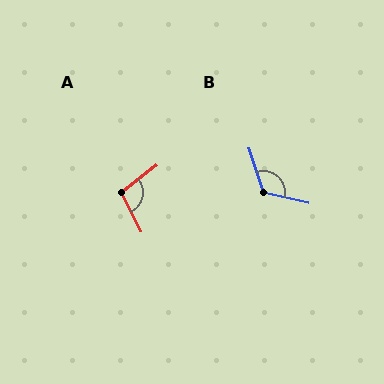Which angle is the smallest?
A, at approximately 102 degrees.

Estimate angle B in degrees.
Approximately 122 degrees.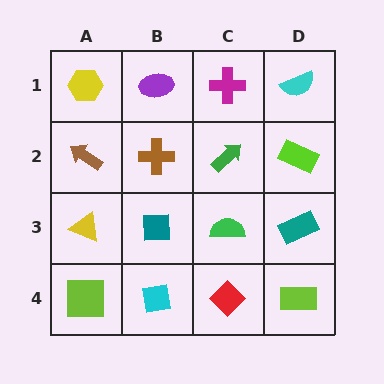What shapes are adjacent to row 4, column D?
A teal rectangle (row 3, column D), a red diamond (row 4, column C).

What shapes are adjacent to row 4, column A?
A yellow triangle (row 3, column A), a cyan square (row 4, column B).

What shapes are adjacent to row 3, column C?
A green arrow (row 2, column C), a red diamond (row 4, column C), a teal square (row 3, column B), a teal rectangle (row 3, column D).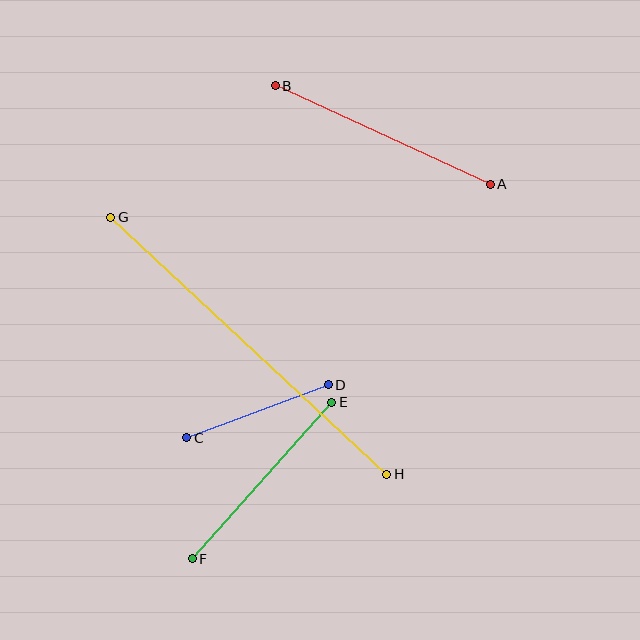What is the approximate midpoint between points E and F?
The midpoint is at approximately (262, 480) pixels.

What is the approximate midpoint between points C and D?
The midpoint is at approximately (258, 411) pixels.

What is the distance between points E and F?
The distance is approximately 210 pixels.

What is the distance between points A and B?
The distance is approximately 237 pixels.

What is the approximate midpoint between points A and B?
The midpoint is at approximately (383, 135) pixels.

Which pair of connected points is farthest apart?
Points G and H are farthest apart.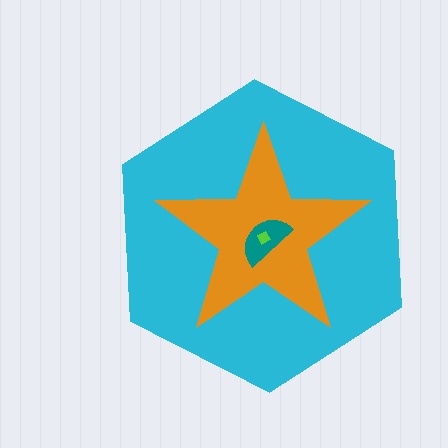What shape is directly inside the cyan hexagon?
The orange star.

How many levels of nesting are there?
4.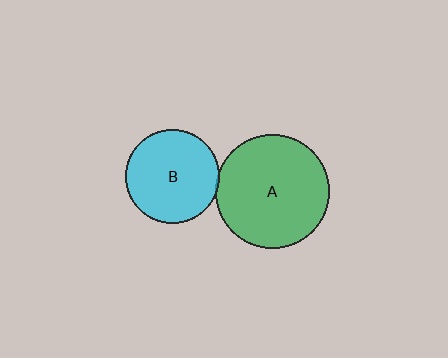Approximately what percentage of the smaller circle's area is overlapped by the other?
Approximately 5%.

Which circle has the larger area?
Circle A (green).